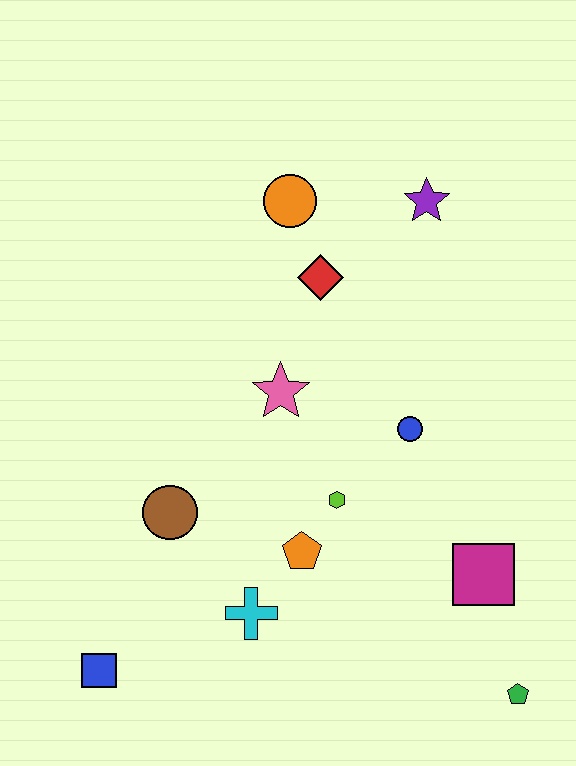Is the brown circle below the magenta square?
No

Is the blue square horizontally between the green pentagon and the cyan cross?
No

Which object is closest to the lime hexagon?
The orange pentagon is closest to the lime hexagon.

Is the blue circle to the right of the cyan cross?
Yes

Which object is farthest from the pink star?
The green pentagon is farthest from the pink star.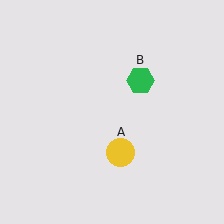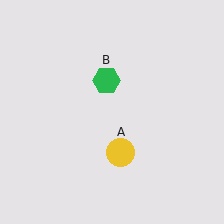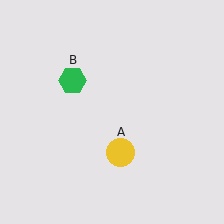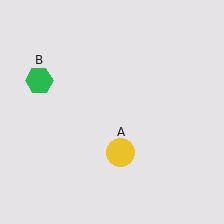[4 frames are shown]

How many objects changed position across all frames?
1 object changed position: green hexagon (object B).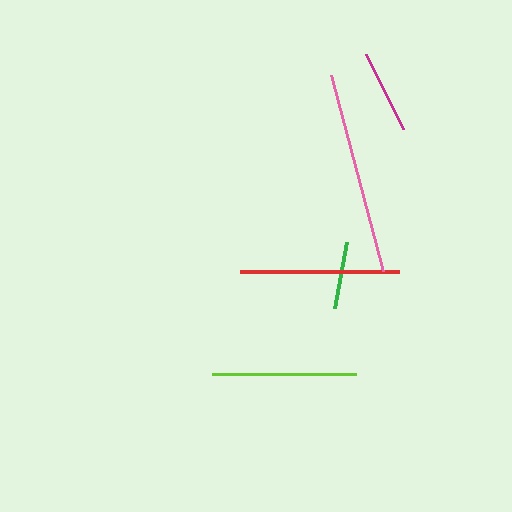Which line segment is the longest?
The pink line is the longest at approximately 202 pixels.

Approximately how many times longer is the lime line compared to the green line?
The lime line is approximately 2.2 times the length of the green line.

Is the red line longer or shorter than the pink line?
The pink line is longer than the red line.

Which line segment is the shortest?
The green line is the shortest at approximately 66 pixels.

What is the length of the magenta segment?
The magenta segment is approximately 83 pixels long.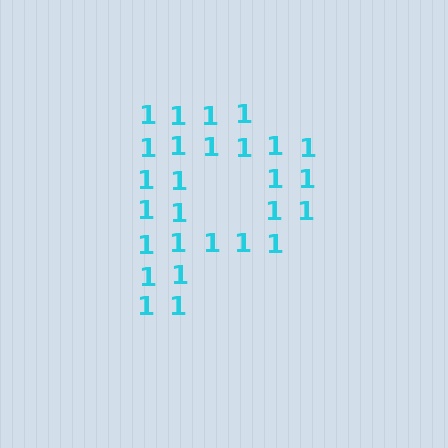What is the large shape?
The large shape is the letter P.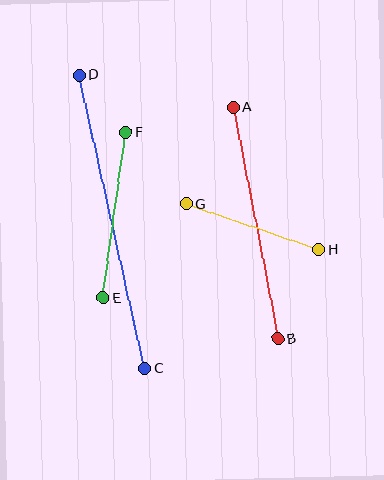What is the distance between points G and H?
The distance is approximately 141 pixels.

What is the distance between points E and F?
The distance is approximately 167 pixels.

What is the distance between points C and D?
The distance is approximately 301 pixels.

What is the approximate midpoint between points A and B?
The midpoint is at approximately (255, 223) pixels.